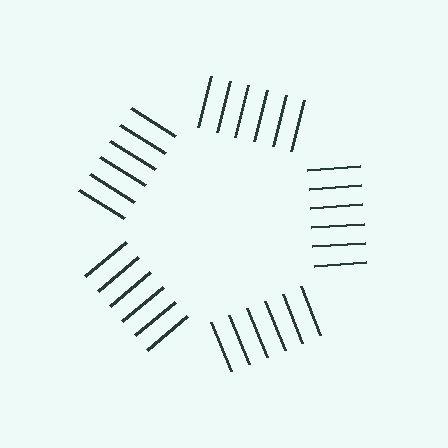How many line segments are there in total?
30 — 6 along each of the 5 edges.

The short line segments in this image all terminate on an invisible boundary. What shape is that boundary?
An illusory pentagon — the line segments terminate on its edges but no continuous stroke is drawn.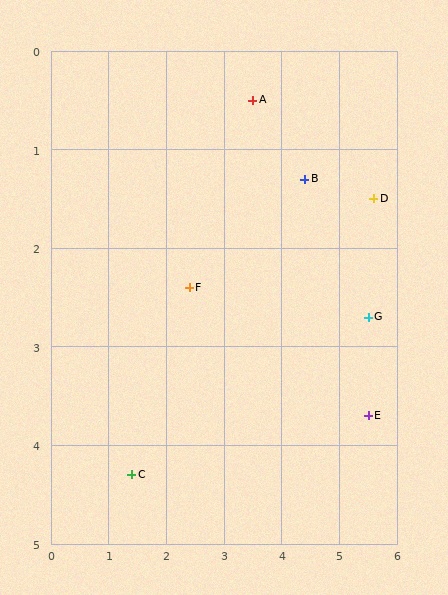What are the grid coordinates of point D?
Point D is at approximately (5.6, 1.5).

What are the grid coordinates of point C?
Point C is at approximately (1.4, 4.3).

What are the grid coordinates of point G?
Point G is at approximately (5.5, 2.7).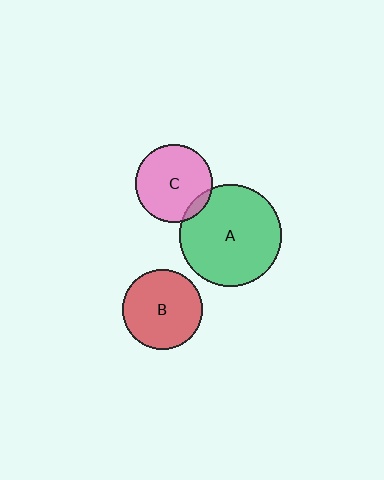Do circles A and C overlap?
Yes.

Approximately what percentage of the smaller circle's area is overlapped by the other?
Approximately 10%.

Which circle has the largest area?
Circle A (green).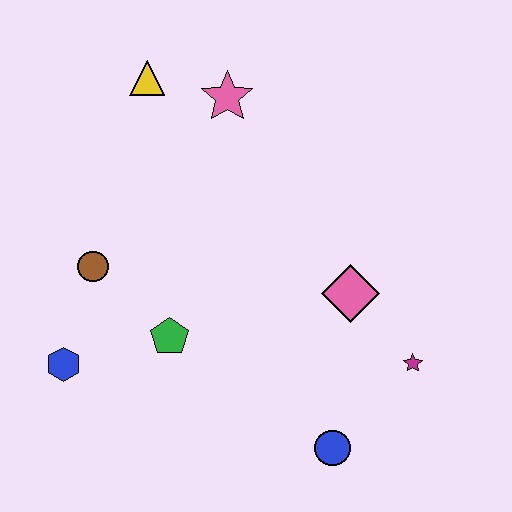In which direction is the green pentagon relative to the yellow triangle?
The green pentagon is below the yellow triangle.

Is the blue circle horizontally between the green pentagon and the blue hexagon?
No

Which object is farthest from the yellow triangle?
The blue circle is farthest from the yellow triangle.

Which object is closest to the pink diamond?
The magenta star is closest to the pink diamond.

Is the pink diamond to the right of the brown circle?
Yes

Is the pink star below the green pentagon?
No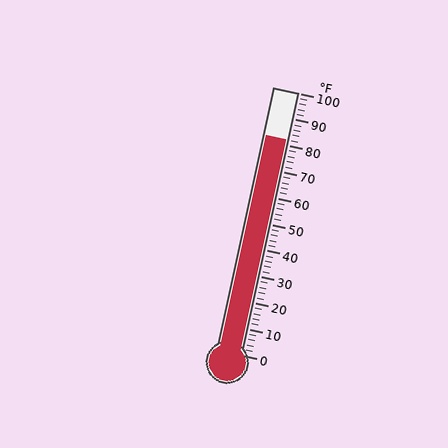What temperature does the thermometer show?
The thermometer shows approximately 82°F.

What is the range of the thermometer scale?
The thermometer scale ranges from 0°F to 100°F.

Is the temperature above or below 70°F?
The temperature is above 70°F.